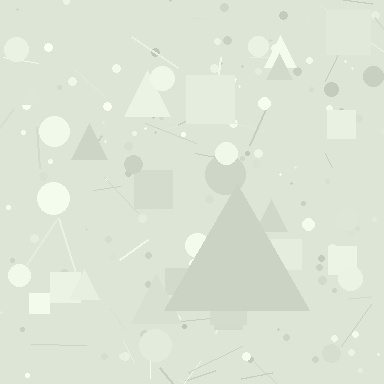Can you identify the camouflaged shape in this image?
The camouflaged shape is a triangle.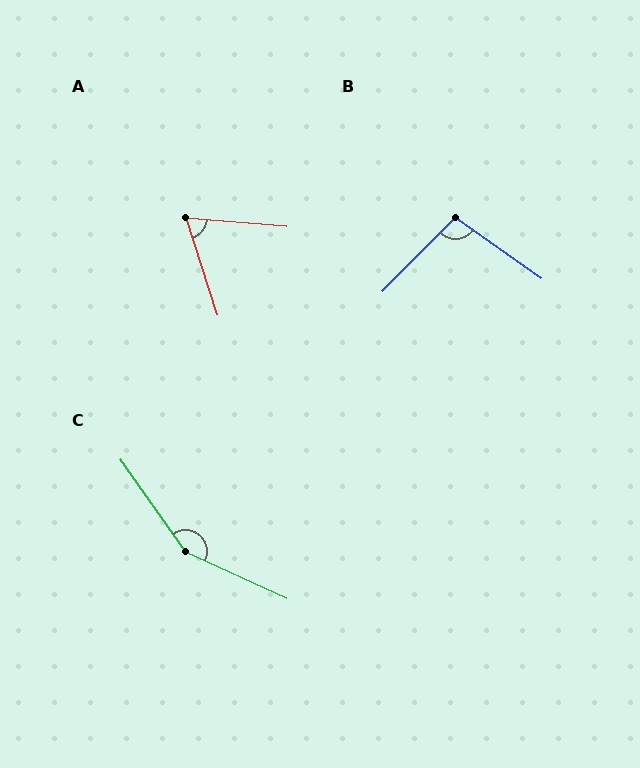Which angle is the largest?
C, at approximately 150 degrees.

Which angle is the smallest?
A, at approximately 67 degrees.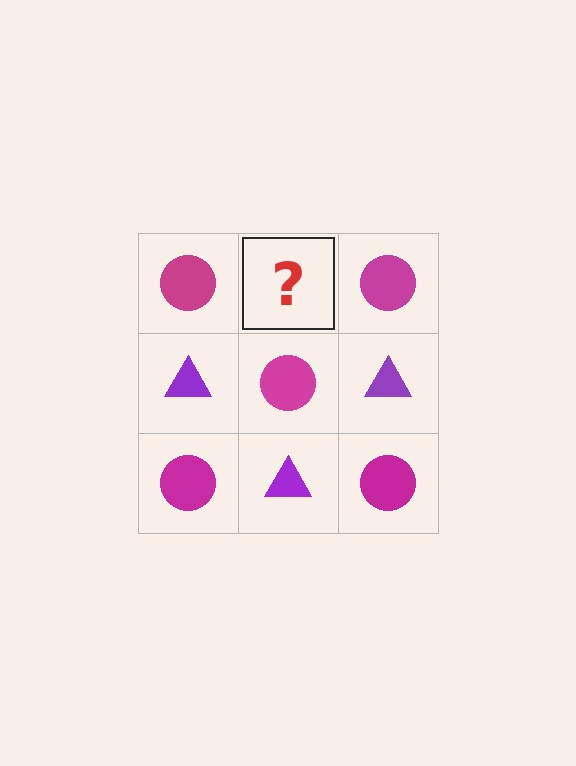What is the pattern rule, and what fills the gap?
The rule is that it alternates magenta circle and purple triangle in a checkerboard pattern. The gap should be filled with a purple triangle.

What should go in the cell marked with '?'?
The missing cell should contain a purple triangle.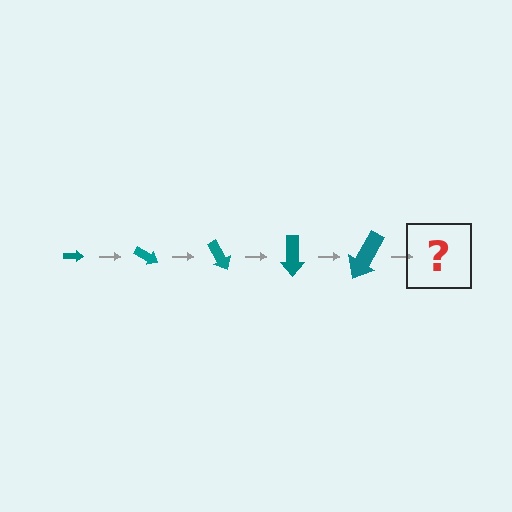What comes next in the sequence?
The next element should be an arrow, larger than the previous one and rotated 150 degrees from the start.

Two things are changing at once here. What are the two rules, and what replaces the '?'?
The two rules are that the arrow grows larger each step and it rotates 30 degrees each step. The '?' should be an arrow, larger than the previous one and rotated 150 degrees from the start.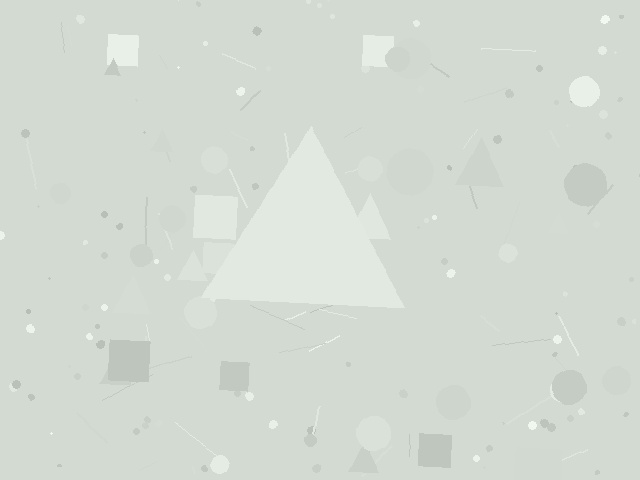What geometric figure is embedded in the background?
A triangle is embedded in the background.